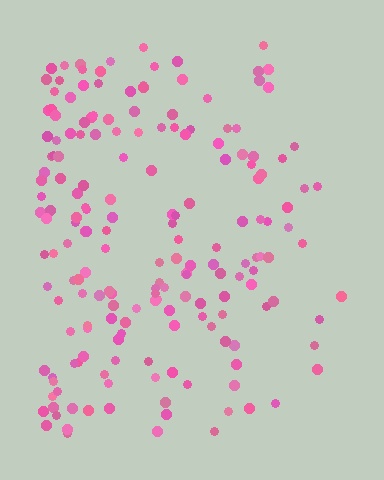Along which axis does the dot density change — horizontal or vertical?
Horizontal.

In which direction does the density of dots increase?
From right to left, with the left side densest.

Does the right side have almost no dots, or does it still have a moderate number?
Still a moderate number, just noticeably fewer than the left.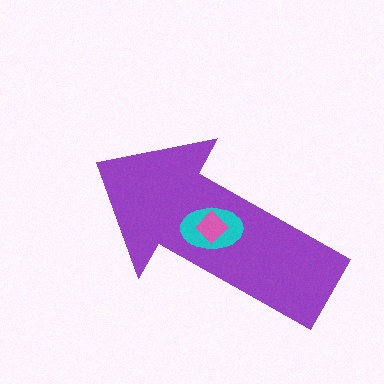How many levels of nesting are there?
3.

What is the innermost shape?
The pink diamond.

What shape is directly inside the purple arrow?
The cyan ellipse.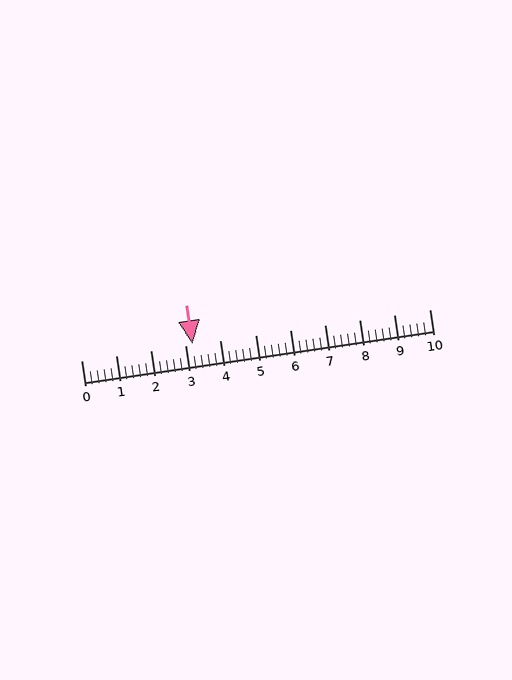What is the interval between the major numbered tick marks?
The major tick marks are spaced 1 units apart.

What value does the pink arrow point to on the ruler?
The pink arrow points to approximately 3.2.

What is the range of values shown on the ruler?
The ruler shows values from 0 to 10.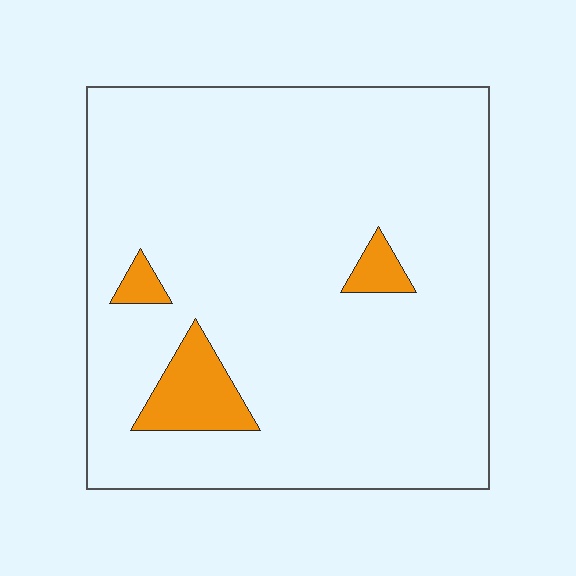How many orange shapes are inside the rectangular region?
3.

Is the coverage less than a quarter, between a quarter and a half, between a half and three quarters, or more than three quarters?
Less than a quarter.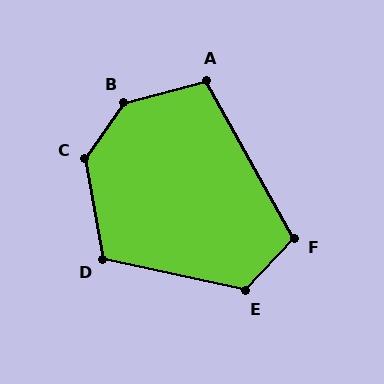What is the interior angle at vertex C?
Approximately 135 degrees (obtuse).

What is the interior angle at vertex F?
Approximately 108 degrees (obtuse).